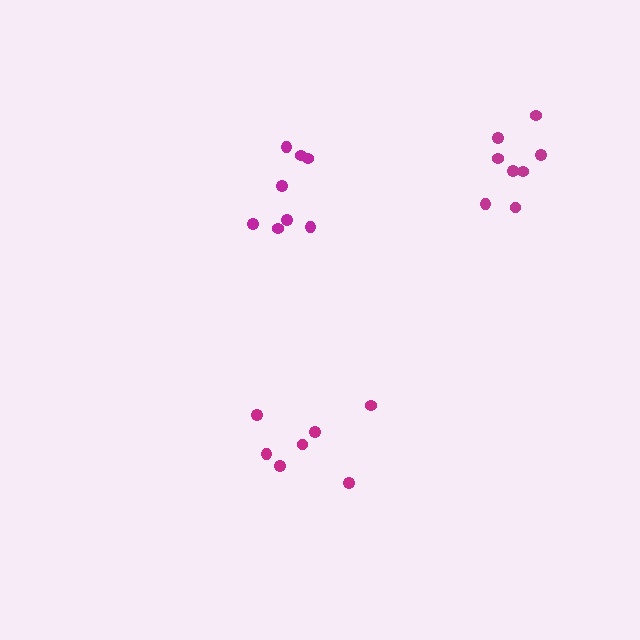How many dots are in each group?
Group 1: 8 dots, Group 2: 7 dots, Group 3: 8 dots (23 total).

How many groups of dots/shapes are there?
There are 3 groups.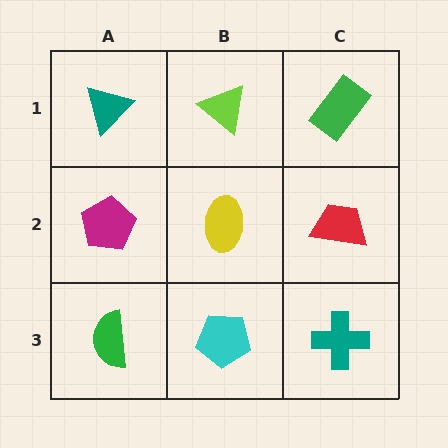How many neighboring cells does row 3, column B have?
3.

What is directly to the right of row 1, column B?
A green rectangle.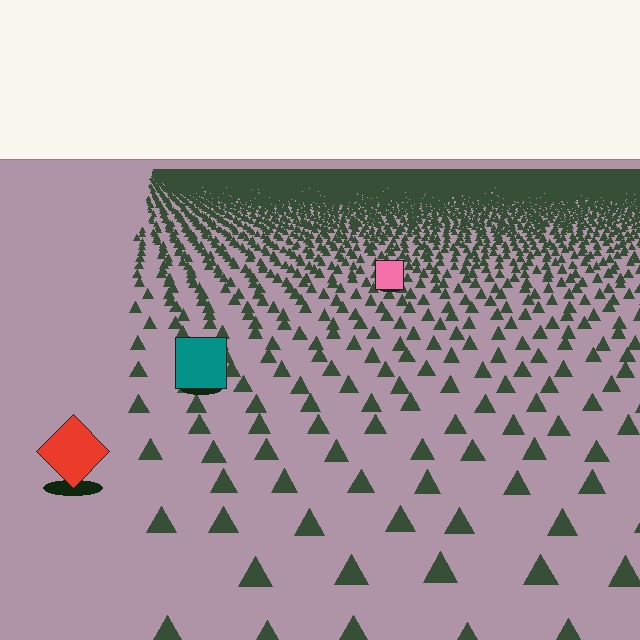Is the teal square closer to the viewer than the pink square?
Yes. The teal square is closer — you can tell from the texture gradient: the ground texture is coarser near it.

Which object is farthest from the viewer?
The pink square is farthest from the viewer. It appears smaller and the ground texture around it is denser.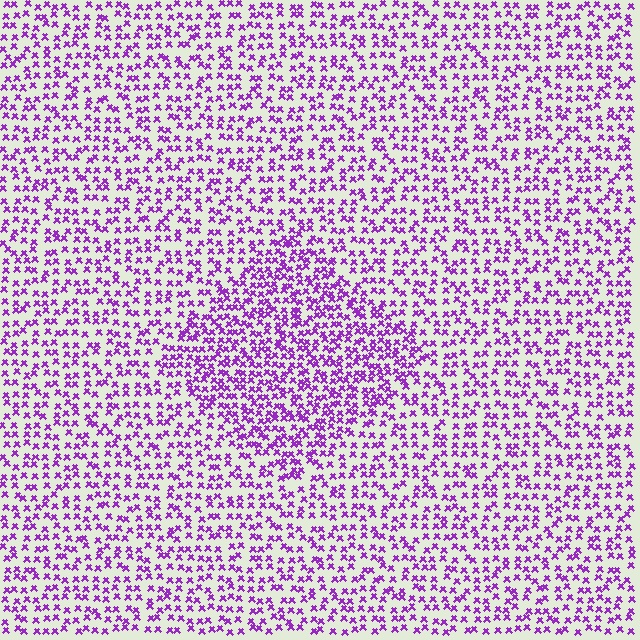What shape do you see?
I see a diamond.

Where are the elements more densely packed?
The elements are more densely packed inside the diamond boundary.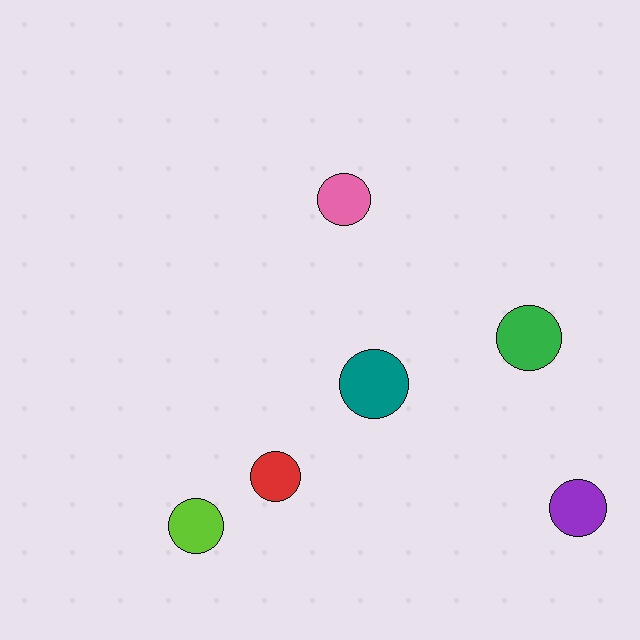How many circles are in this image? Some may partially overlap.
There are 6 circles.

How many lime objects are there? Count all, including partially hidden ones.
There is 1 lime object.